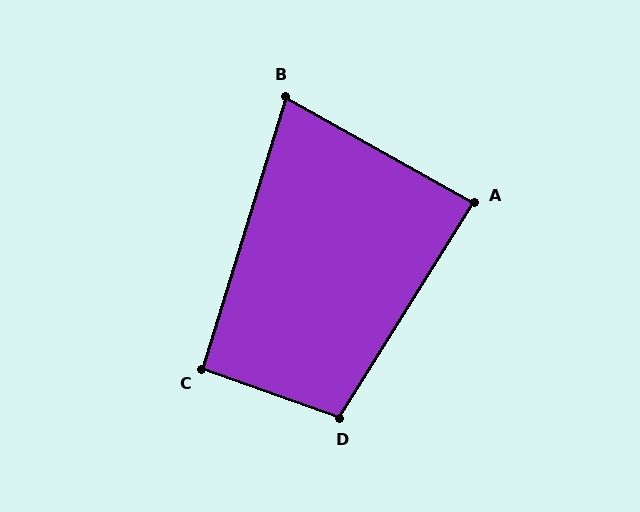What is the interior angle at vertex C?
Approximately 93 degrees (approximately right).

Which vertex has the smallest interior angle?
B, at approximately 78 degrees.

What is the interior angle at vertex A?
Approximately 87 degrees (approximately right).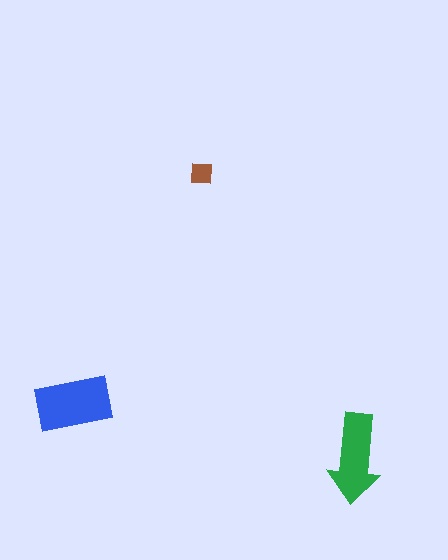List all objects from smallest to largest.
The brown square, the green arrow, the blue rectangle.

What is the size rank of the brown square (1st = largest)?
3rd.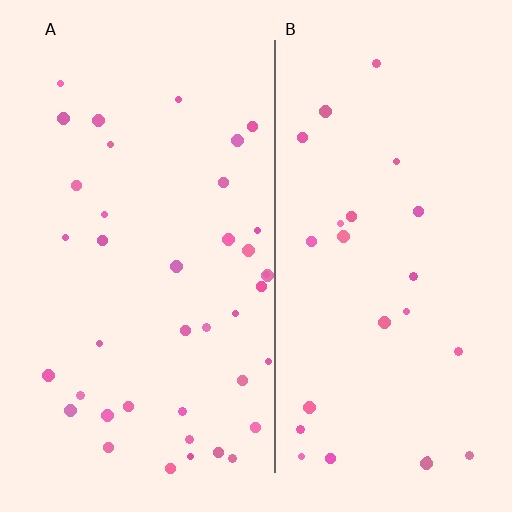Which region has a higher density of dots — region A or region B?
A (the left).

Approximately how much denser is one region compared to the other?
Approximately 1.6× — region A over region B.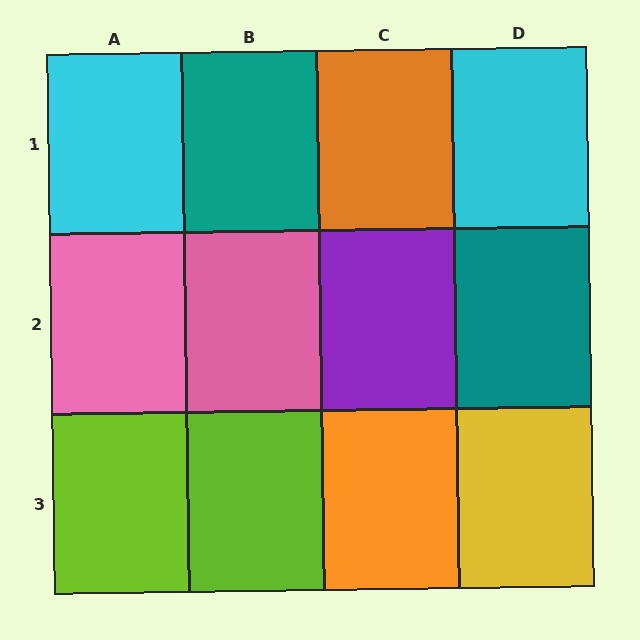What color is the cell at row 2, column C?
Purple.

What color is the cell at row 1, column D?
Cyan.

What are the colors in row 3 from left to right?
Lime, lime, orange, yellow.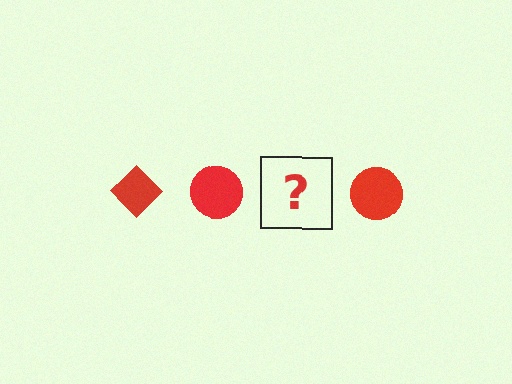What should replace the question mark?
The question mark should be replaced with a red diamond.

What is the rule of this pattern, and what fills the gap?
The rule is that the pattern cycles through diamond, circle shapes in red. The gap should be filled with a red diamond.